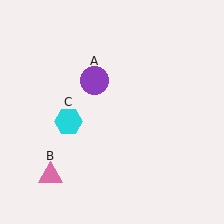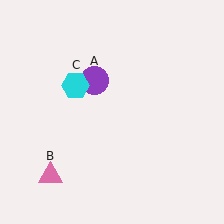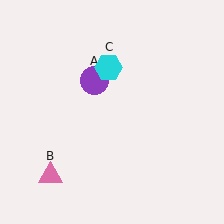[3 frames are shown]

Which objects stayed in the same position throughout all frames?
Purple circle (object A) and pink triangle (object B) remained stationary.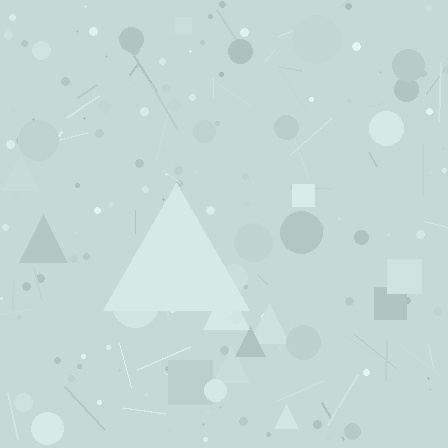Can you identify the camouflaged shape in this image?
The camouflaged shape is a triangle.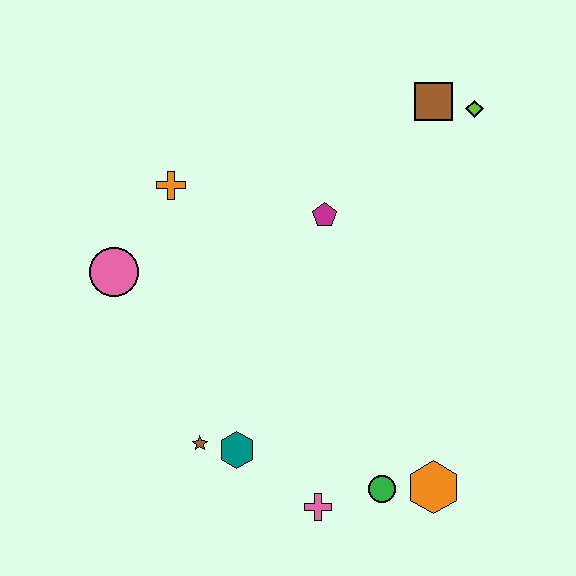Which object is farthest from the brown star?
The lime diamond is farthest from the brown star.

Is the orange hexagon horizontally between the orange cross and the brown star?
No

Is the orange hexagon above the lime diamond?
No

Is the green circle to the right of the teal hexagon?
Yes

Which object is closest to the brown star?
The teal hexagon is closest to the brown star.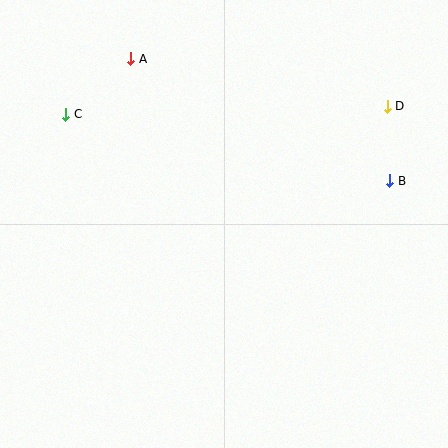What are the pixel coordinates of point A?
Point A is at (131, 59).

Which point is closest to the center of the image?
Point B at (390, 181) is closest to the center.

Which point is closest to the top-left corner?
Point C is closest to the top-left corner.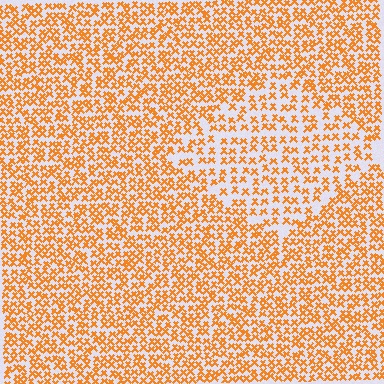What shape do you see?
I see a diamond.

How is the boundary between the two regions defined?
The boundary is defined by a change in element density (approximately 1.7x ratio). All elements are the same color, size, and shape.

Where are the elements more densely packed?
The elements are more densely packed outside the diamond boundary.